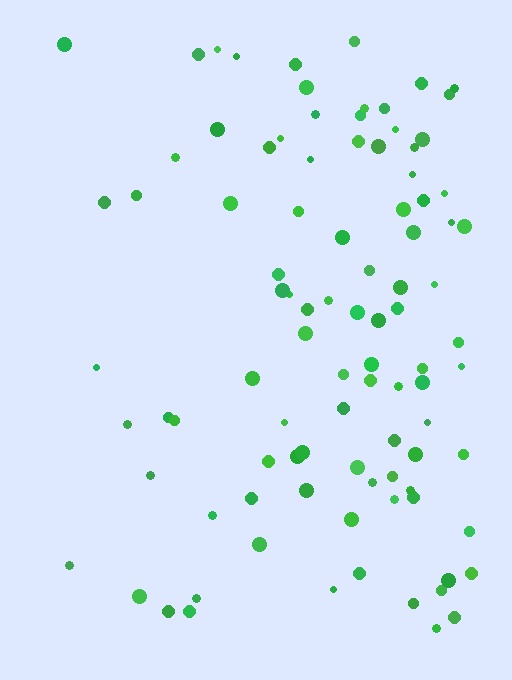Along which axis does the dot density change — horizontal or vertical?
Horizontal.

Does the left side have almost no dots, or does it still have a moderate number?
Still a moderate number, just noticeably fewer than the right.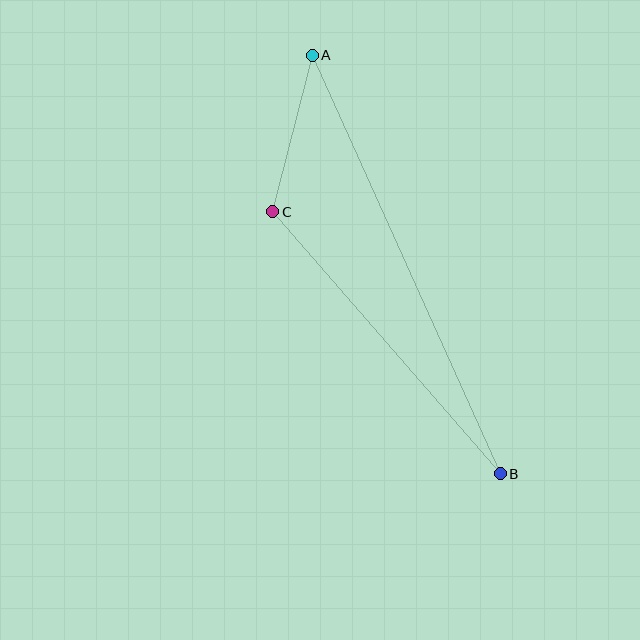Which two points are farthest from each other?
Points A and B are farthest from each other.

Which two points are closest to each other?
Points A and C are closest to each other.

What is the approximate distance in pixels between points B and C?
The distance between B and C is approximately 347 pixels.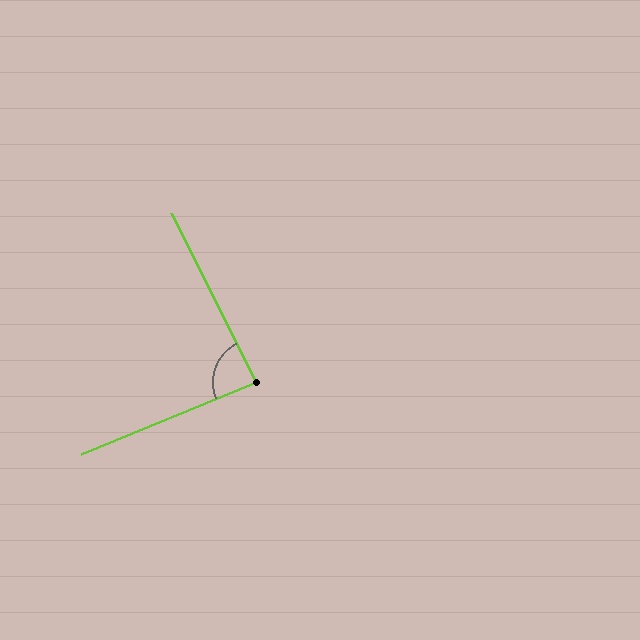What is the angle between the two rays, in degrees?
Approximately 86 degrees.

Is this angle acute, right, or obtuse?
It is approximately a right angle.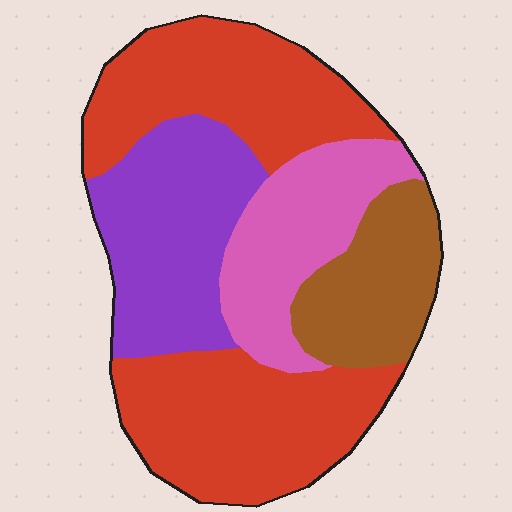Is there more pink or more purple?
Purple.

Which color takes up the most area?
Red, at roughly 45%.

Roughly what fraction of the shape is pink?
Pink covers 17% of the shape.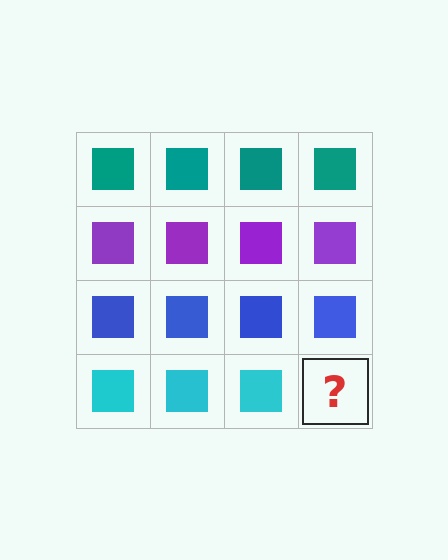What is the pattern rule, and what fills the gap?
The rule is that each row has a consistent color. The gap should be filled with a cyan square.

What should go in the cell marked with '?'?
The missing cell should contain a cyan square.